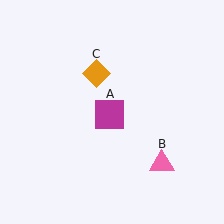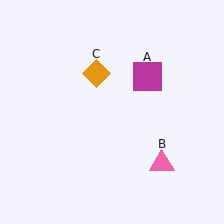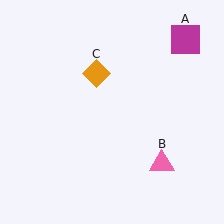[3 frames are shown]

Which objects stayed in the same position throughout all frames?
Pink triangle (object B) and orange diamond (object C) remained stationary.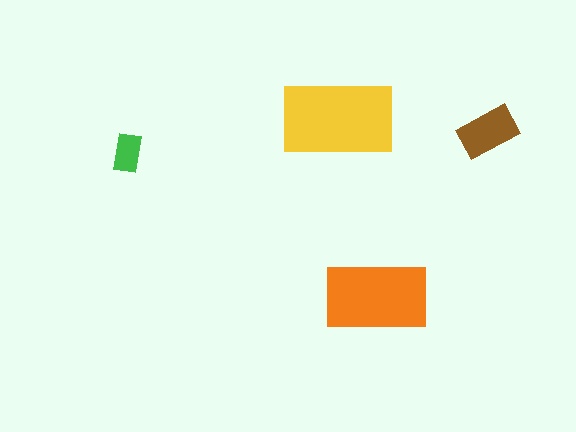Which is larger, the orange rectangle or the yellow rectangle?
The yellow one.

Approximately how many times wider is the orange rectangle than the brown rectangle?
About 2 times wider.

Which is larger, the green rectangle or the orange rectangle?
The orange one.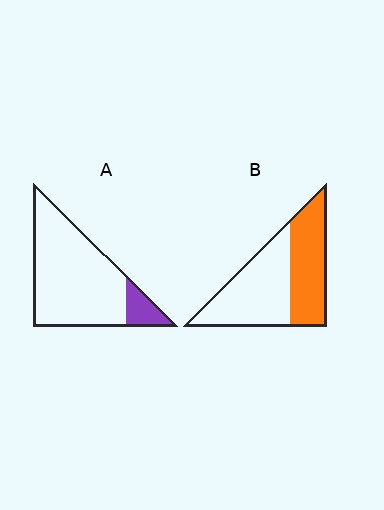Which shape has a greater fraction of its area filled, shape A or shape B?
Shape B.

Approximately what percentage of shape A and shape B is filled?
A is approximately 15% and B is approximately 45%.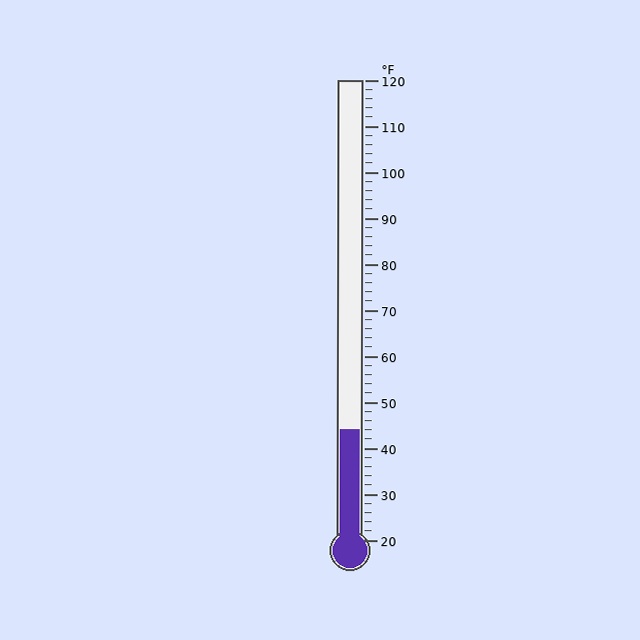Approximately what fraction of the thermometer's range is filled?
The thermometer is filled to approximately 25% of its range.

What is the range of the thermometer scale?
The thermometer scale ranges from 20°F to 120°F.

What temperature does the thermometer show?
The thermometer shows approximately 44°F.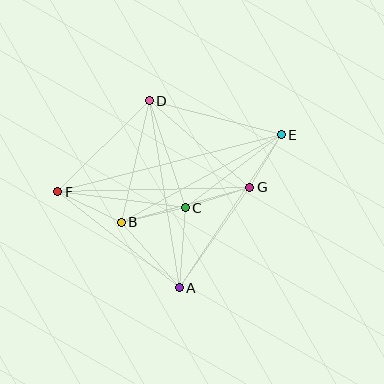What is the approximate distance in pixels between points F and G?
The distance between F and G is approximately 192 pixels.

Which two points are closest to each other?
Points E and G are closest to each other.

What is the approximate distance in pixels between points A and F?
The distance between A and F is approximately 155 pixels.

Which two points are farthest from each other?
Points E and F are farthest from each other.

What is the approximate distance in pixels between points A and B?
The distance between A and B is approximately 87 pixels.